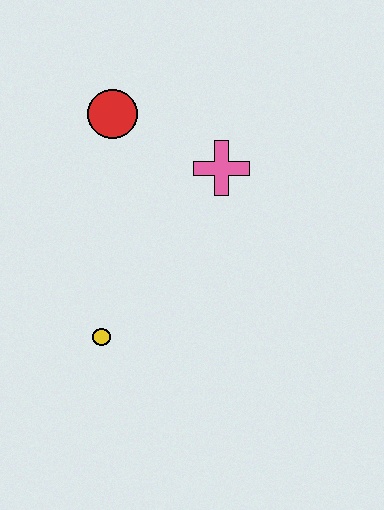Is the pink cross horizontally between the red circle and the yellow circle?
No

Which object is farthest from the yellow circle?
The red circle is farthest from the yellow circle.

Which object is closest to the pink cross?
The red circle is closest to the pink cross.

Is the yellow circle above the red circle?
No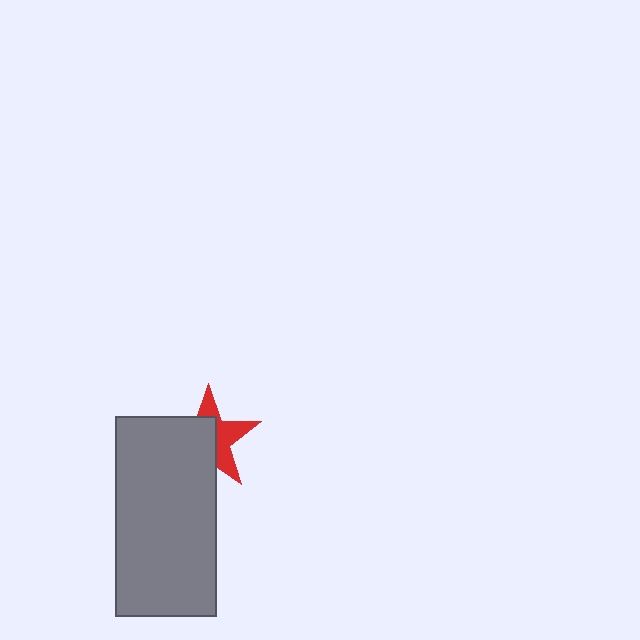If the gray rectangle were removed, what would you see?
You would see the complete red star.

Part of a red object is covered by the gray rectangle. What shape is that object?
It is a star.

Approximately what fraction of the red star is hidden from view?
Roughly 57% of the red star is hidden behind the gray rectangle.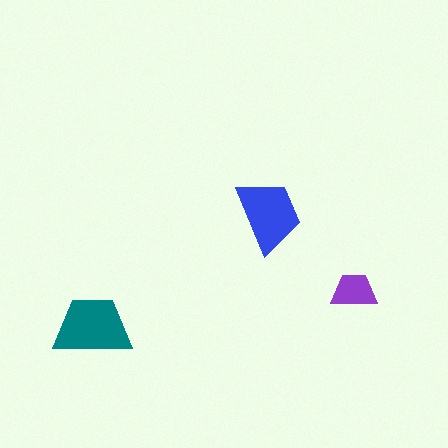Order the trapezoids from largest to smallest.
the teal one, the blue one, the purple one.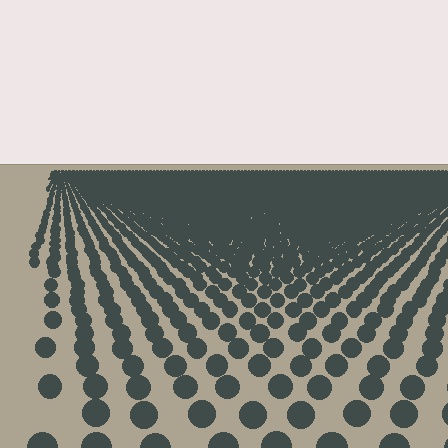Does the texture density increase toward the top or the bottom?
Density increases toward the top.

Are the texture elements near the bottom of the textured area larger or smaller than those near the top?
Larger. Near the bottom, elements are closer to the viewer and appear at a bigger on-screen size.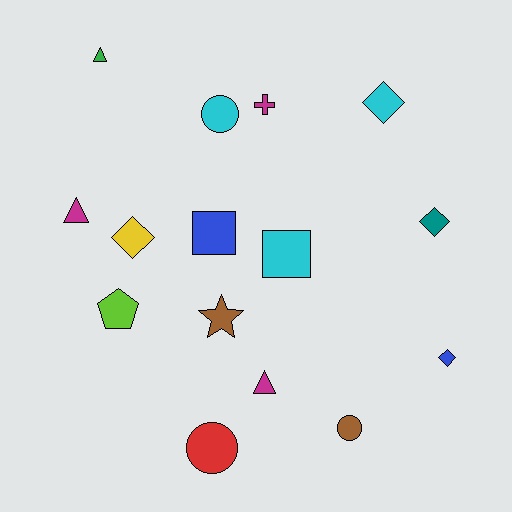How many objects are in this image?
There are 15 objects.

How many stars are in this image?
There is 1 star.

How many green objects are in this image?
There is 1 green object.